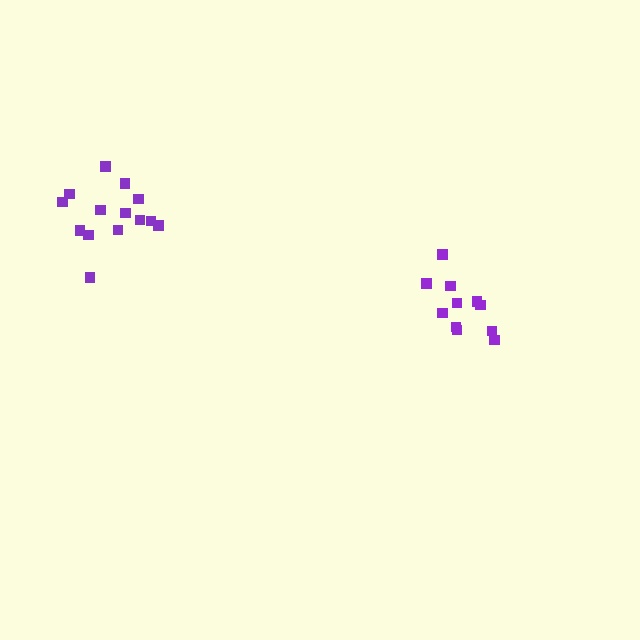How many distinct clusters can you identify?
There are 2 distinct clusters.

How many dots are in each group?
Group 1: 14 dots, Group 2: 11 dots (25 total).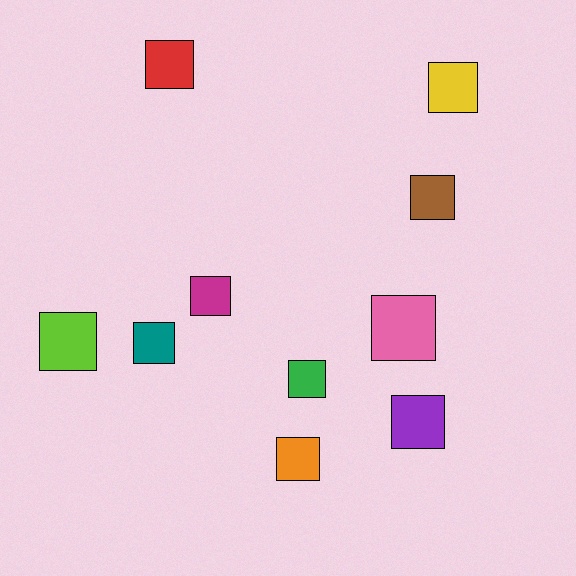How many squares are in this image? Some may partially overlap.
There are 10 squares.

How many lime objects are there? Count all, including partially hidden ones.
There is 1 lime object.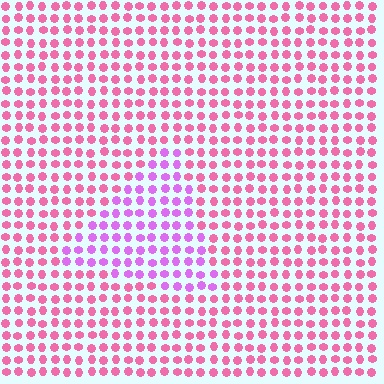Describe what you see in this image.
The image is filled with small pink elements in a uniform arrangement. A triangle-shaped region is visible where the elements are tinted to a slightly different hue, forming a subtle color boundary.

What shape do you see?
I see a triangle.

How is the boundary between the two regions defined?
The boundary is defined purely by a slight shift in hue (about 40 degrees). Spacing, size, and orientation are identical on both sides.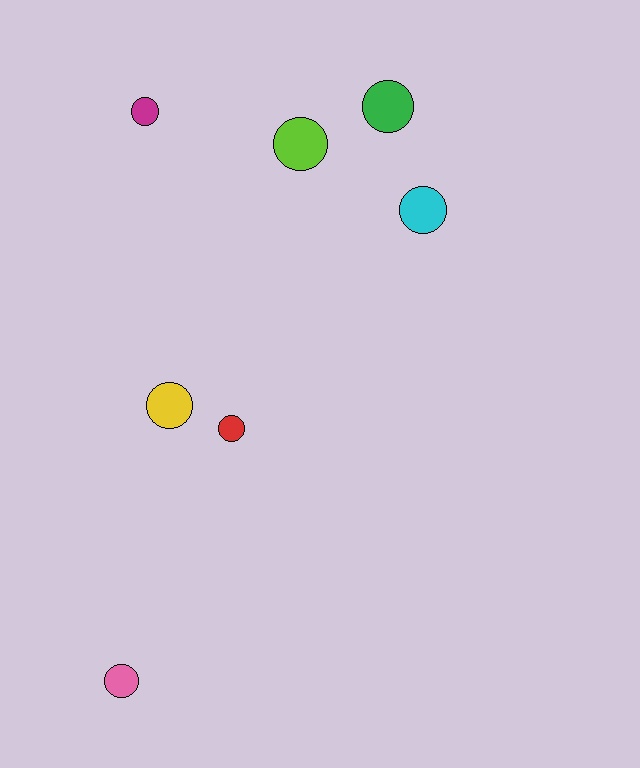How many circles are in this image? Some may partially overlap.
There are 7 circles.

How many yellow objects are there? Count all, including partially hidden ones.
There is 1 yellow object.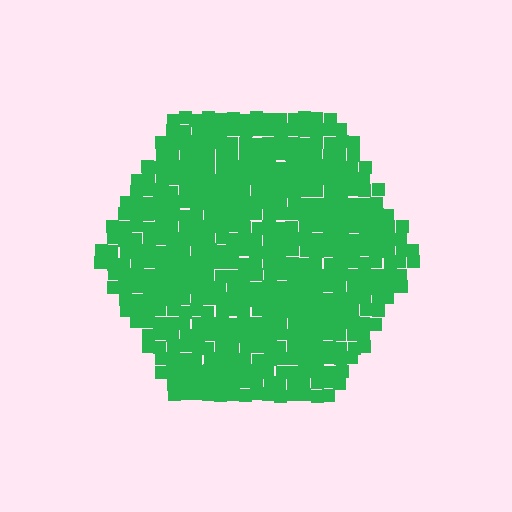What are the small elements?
The small elements are squares.